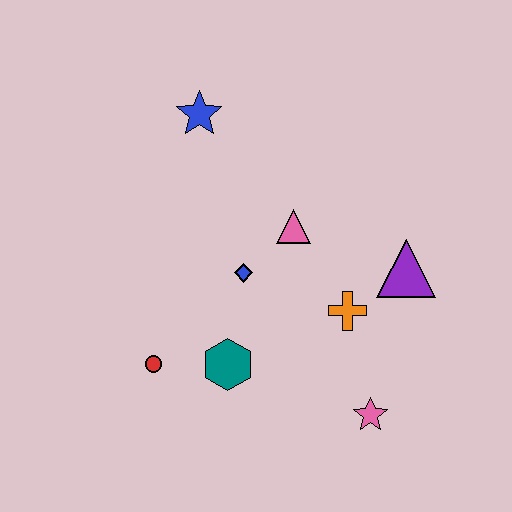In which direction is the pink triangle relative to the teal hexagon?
The pink triangle is above the teal hexagon.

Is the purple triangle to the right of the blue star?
Yes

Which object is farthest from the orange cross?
The blue star is farthest from the orange cross.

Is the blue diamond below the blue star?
Yes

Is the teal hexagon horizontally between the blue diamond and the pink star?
No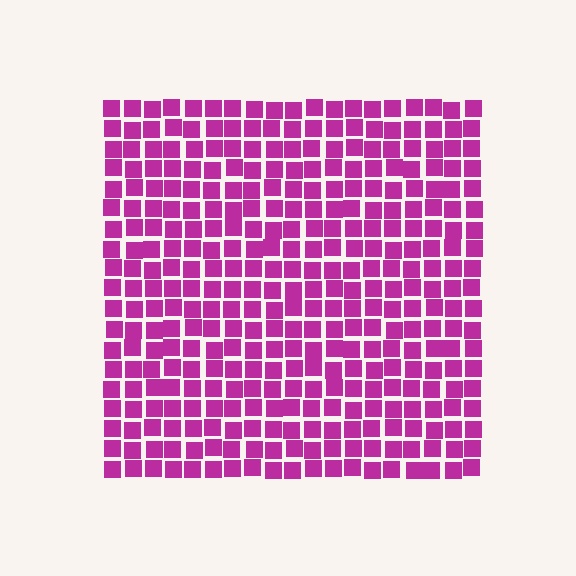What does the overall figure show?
The overall figure shows a square.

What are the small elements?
The small elements are squares.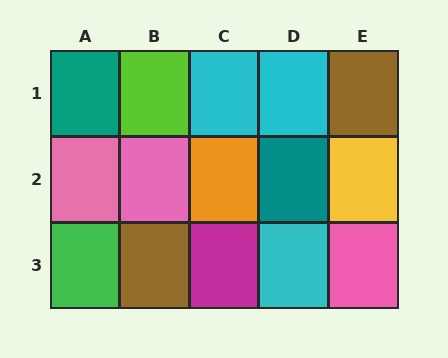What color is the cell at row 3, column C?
Magenta.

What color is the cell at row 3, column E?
Pink.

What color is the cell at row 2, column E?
Yellow.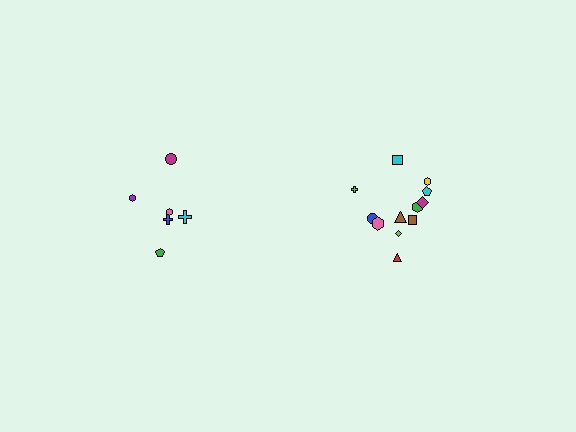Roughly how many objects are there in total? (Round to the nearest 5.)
Roughly 20 objects in total.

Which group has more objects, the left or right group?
The right group.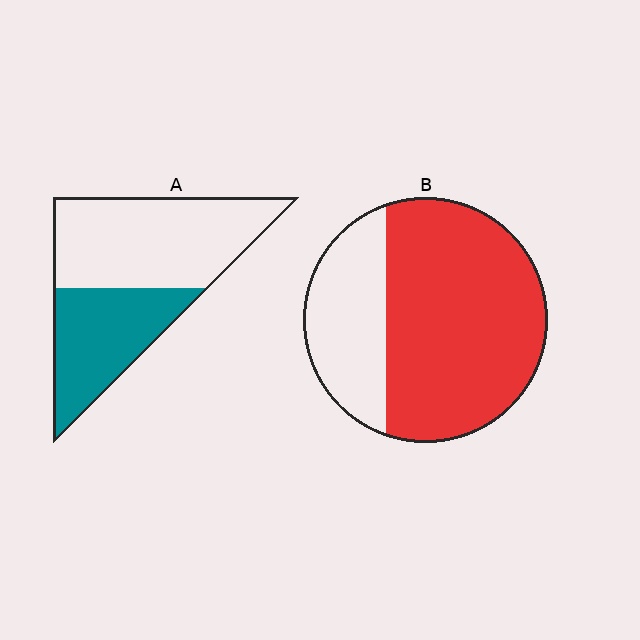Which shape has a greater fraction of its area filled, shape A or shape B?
Shape B.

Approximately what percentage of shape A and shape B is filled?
A is approximately 40% and B is approximately 70%.